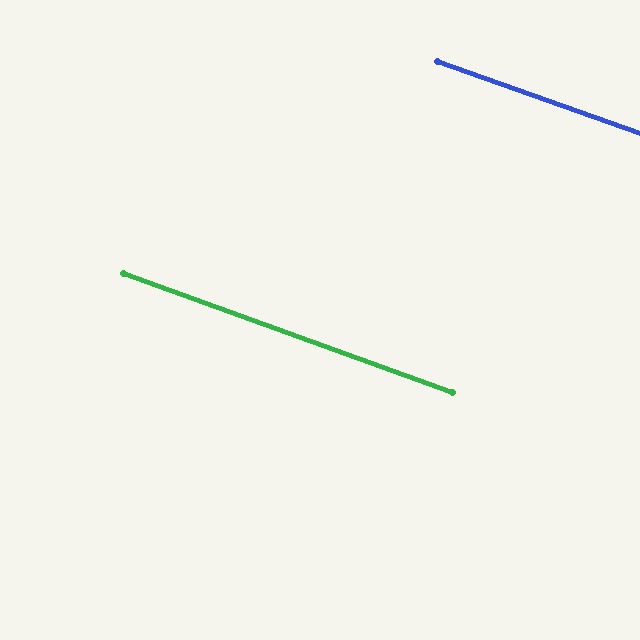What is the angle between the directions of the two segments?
Approximately 0 degrees.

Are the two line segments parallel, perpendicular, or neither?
Parallel — their directions differ by only 0.3°.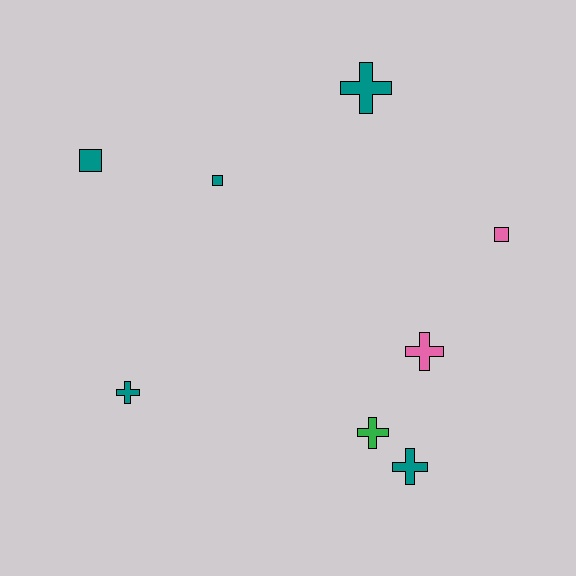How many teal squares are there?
There are 2 teal squares.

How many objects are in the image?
There are 8 objects.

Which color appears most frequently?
Teal, with 5 objects.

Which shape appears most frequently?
Cross, with 5 objects.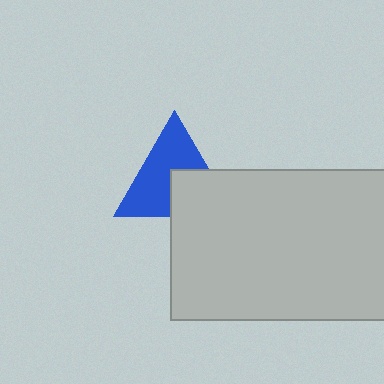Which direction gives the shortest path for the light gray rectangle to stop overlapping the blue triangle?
Moving down gives the shortest separation.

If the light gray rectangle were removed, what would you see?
You would see the complete blue triangle.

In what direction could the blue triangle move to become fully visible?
The blue triangle could move up. That would shift it out from behind the light gray rectangle entirely.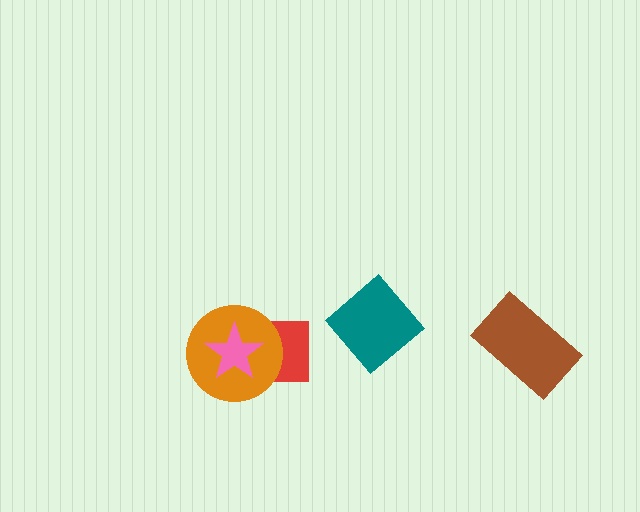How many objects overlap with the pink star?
2 objects overlap with the pink star.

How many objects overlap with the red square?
2 objects overlap with the red square.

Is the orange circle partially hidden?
Yes, it is partially covered by another shape.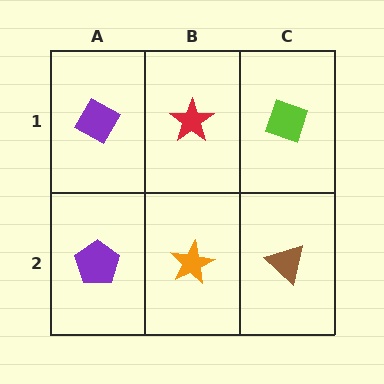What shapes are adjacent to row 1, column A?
A purple pentagon (row 2, column A), a red star (row 1, column B).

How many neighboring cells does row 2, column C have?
2.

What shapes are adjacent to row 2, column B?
A red star (row 1, column B), a purple pentagon (row 2, column A), a brown triangle (row 2, column C).